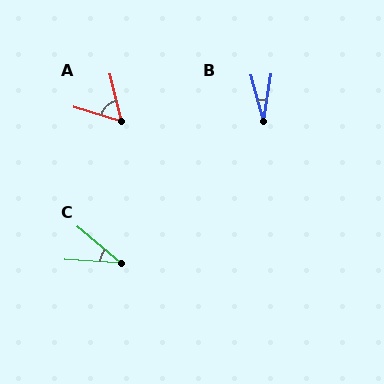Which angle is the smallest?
B, at approximately 24 degrees.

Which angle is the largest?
A, at approximately 59 degrees.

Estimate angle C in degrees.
Approximately 37 degrees.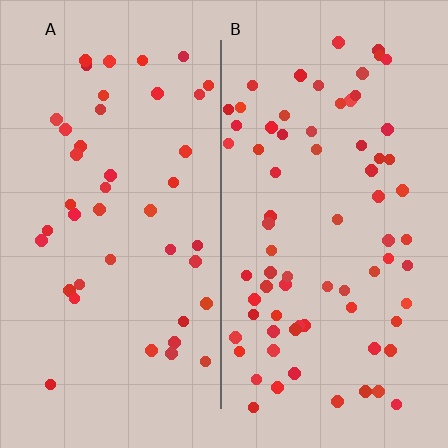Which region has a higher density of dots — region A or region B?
B (the right).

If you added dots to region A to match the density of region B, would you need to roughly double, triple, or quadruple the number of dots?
Approximately double.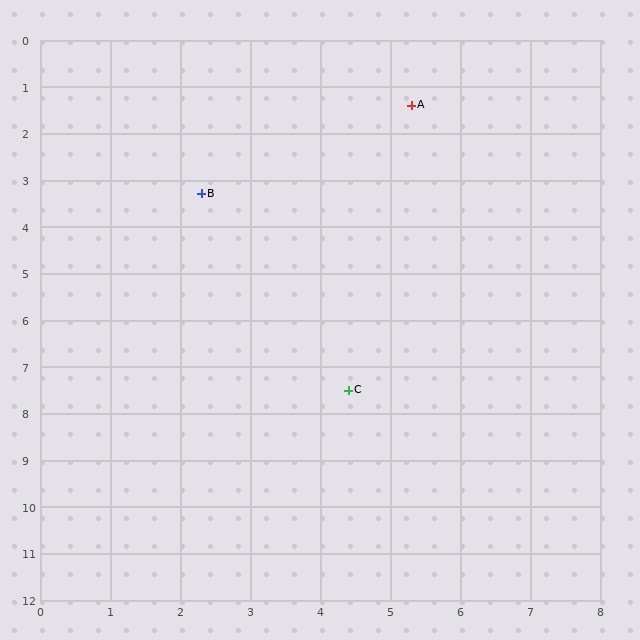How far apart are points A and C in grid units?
Points A and C are about 6.2 grid units apart.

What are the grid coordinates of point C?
Point C is at approximately (4.4, 7.5).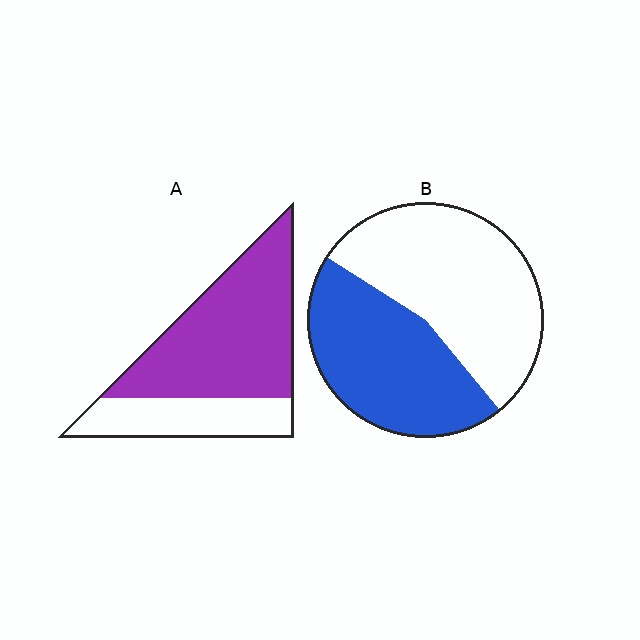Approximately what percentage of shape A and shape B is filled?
A is approximately 70% and B is approximately 45%.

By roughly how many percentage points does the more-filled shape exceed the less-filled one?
By roughly 25 percentage points (A over B).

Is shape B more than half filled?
No.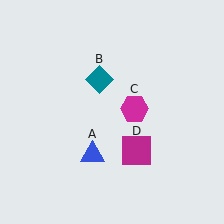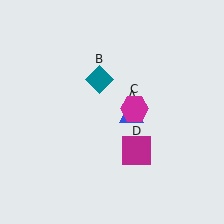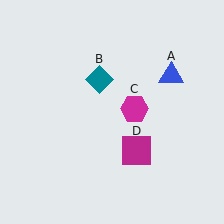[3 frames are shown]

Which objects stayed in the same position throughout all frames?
Teal diamond (object B) and magenta hexagon (object C) and magenta square (object D) remained stationary.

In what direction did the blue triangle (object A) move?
The blue triangle (object A) moved up and to the right.